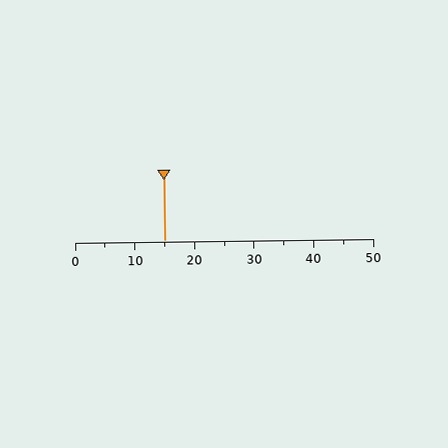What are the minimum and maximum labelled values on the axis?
The axis runs from 0 to 50.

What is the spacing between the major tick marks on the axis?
The major ticks are spaced 10 apart.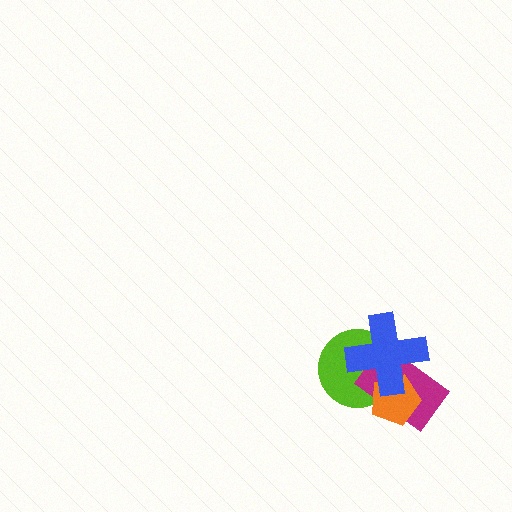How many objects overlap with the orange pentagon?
3 objects overlap with the orange pentagon.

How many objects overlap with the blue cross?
3 objects overlap with the blue cross.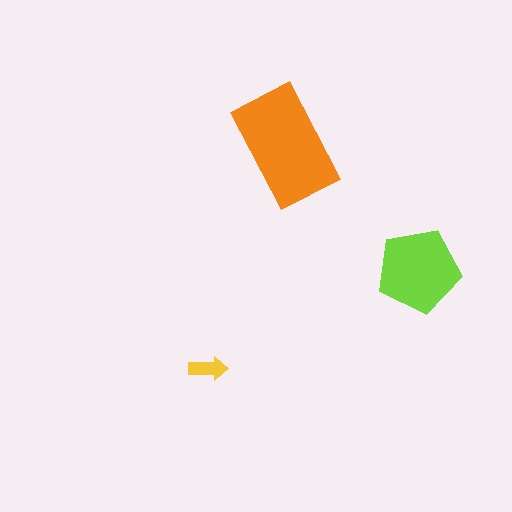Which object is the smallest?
The yellow arrow.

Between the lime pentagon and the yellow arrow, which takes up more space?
The lime pentagon.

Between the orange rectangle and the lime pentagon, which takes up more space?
The orange rectangle.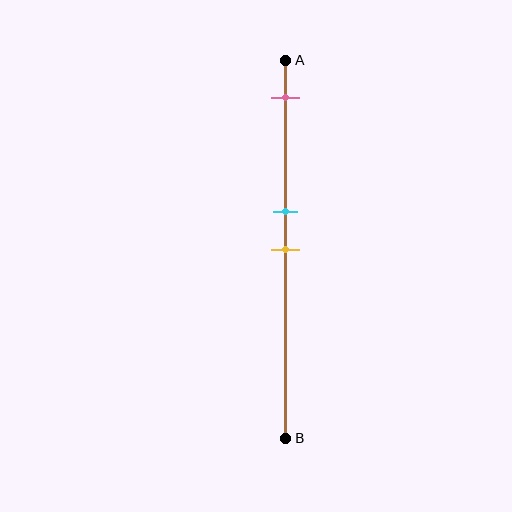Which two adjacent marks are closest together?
The cyan and yellow marks are the closest adjacent pair.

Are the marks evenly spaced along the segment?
No, the marks are not evenly spaced.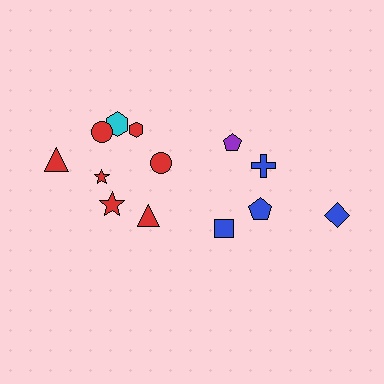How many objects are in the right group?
There are 5 objects.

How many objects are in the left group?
There are 8 objects.